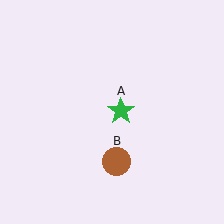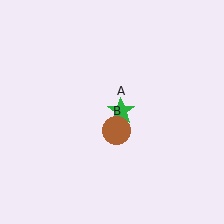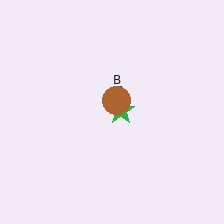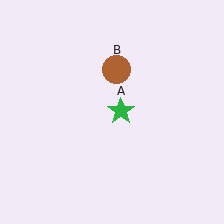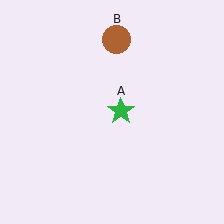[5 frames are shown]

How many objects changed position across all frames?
1 object changed position: brown circle (object B).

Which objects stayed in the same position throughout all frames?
Green star (object A) remained stationary.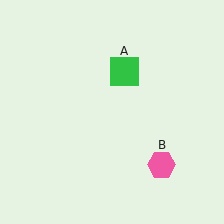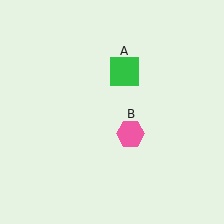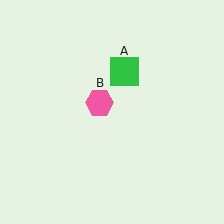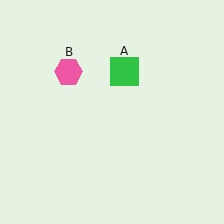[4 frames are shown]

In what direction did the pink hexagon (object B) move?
The pink hexagon (object B) moved up and to the left.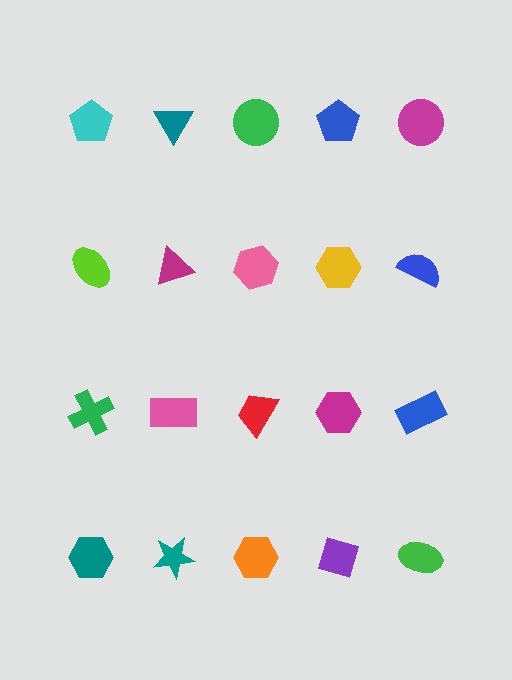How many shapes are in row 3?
5 shapes.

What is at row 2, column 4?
A yellow hexagon.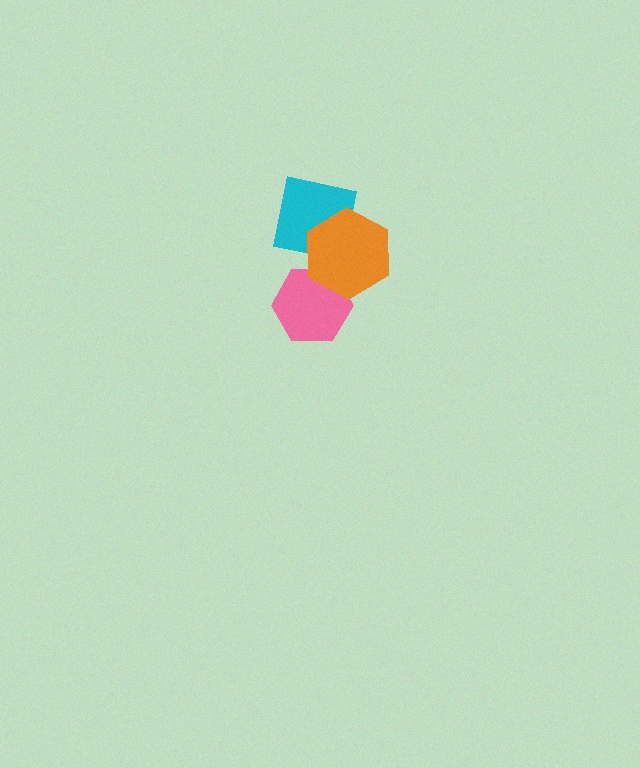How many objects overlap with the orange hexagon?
2 objects overlap with the orange hexagon.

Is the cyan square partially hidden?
Yes, it is partially covered by another shape.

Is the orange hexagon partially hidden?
No, no other shape covers it.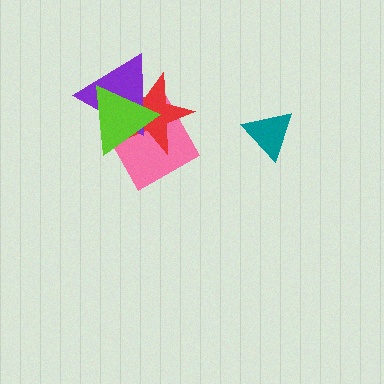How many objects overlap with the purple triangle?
3 objects overlap with the purple triangle.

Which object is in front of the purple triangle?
The lime triangle is in front of the purple triangle.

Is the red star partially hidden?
Yes, it is partially covered by another shape.